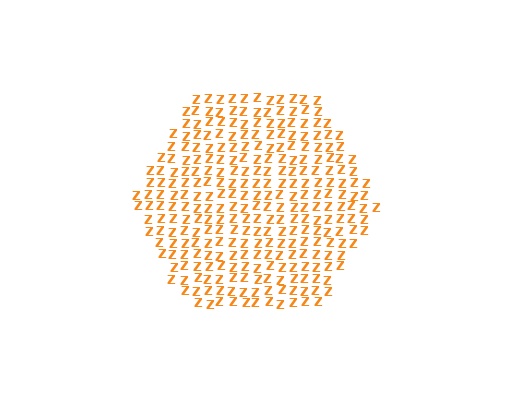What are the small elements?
The small elements are letter Z's.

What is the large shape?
The large shape is a hexagon.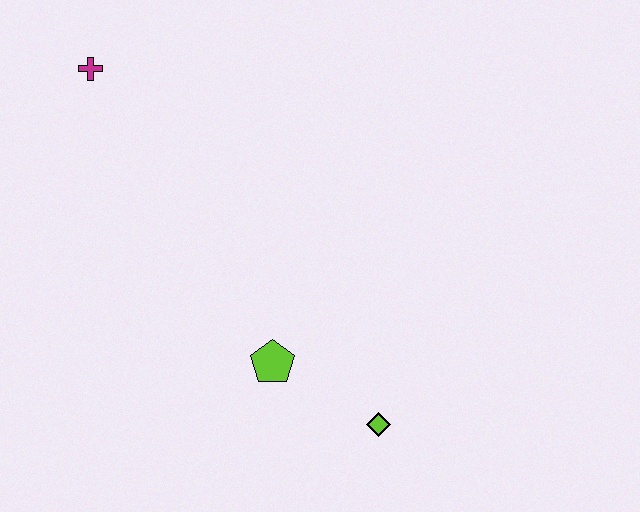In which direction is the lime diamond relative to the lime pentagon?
The lime diamond is to the right of the lime pentagon.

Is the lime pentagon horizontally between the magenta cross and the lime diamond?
Yes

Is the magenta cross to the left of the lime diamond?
Yes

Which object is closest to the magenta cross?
The lime pentagon is closest to the magenta cross.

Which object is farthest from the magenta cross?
The lime diamond is farthest from the magenta cross.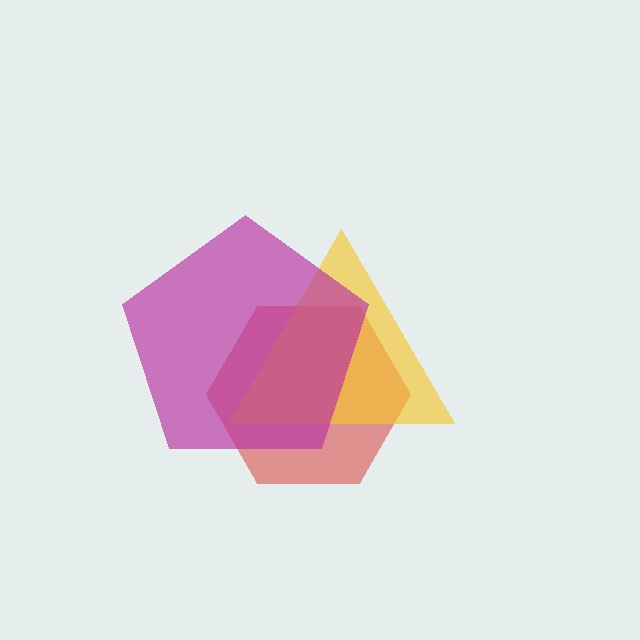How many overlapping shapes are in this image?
There are 3 overlapping shapes in the image.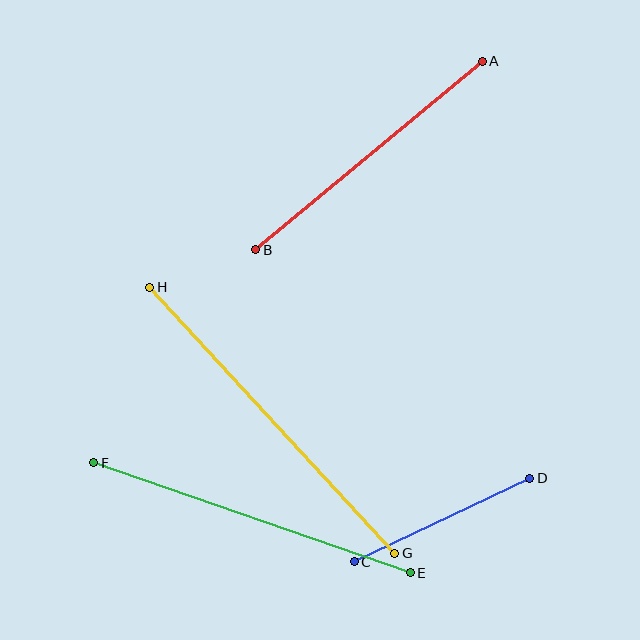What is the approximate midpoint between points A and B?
The midpoint is at approximately (369, 155) pixels.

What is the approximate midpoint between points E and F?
The midpoint is at approximately (252, 518) pixels.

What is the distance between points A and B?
The distance is approximately 295 pixels.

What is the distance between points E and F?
The distance is approximately 335 pixels.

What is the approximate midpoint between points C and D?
The midpoint is at approximately (442, 520) pixels.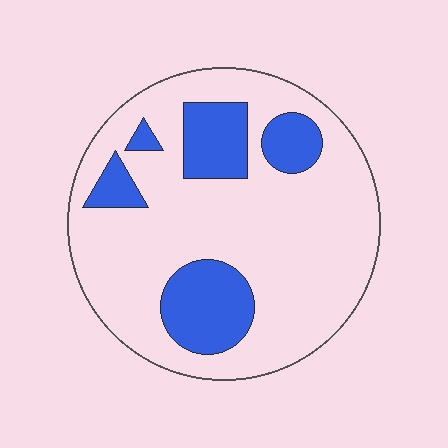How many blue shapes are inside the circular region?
5.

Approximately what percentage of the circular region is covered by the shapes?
Approximately 25%.